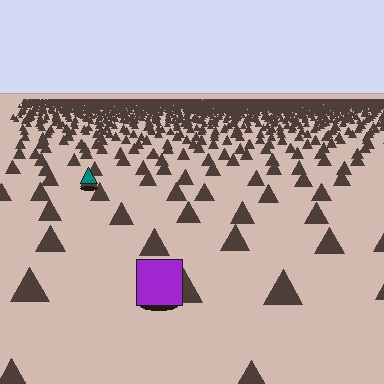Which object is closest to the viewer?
The purple square is closest. The texture marks near it are larger and more spread out.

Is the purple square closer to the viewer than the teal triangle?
Yes. The purple square is closer — you can tell from the texture gradient: the ground texture is coarser near it.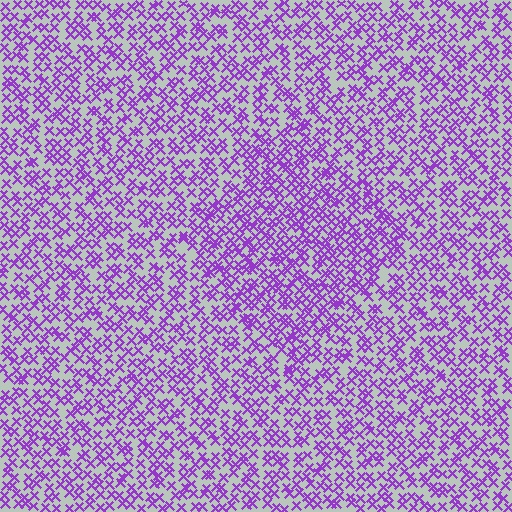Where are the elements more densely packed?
The elements are more densely packed inside the diamond boundary.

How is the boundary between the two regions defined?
The boundary is defined by a change in element density (approximately 1.5x ratio). All elements are the same color, size, and shape.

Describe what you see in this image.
The image contains small purple elements arranged at two different densities. A diamond-shaped region is visible where the elements are more densely packed than the surrounding area.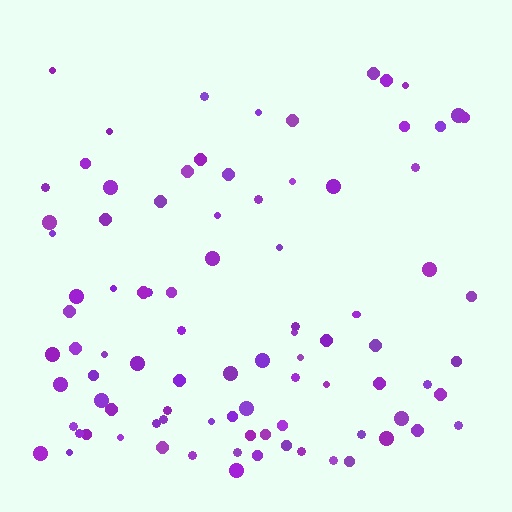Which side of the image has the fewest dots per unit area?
The top.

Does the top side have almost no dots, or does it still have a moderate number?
Still a moderate number, just noticeably fewer than the bottom.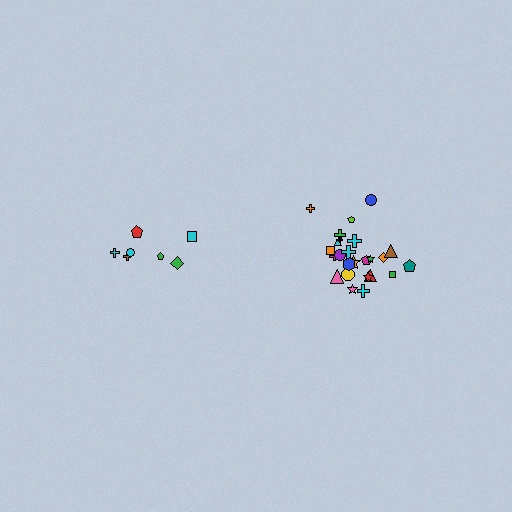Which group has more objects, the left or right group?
The right group.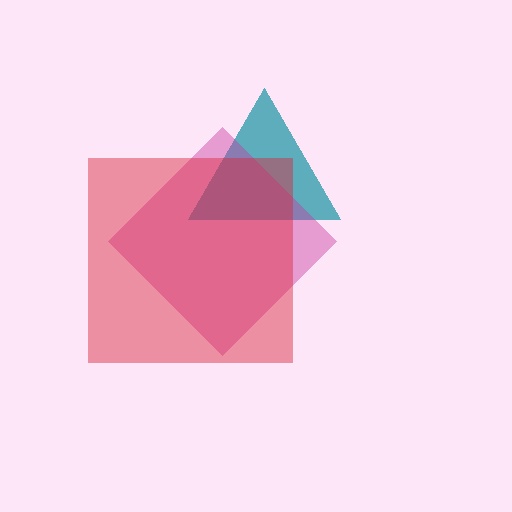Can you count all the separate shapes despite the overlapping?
Yes, there are 3 separate shapes.